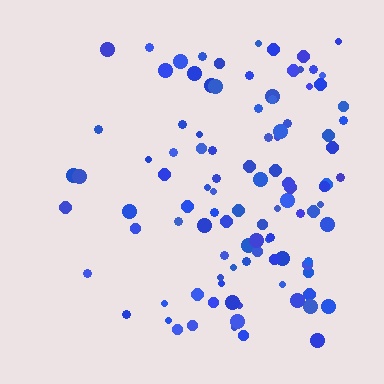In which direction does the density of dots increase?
From left to right, with the right side densest.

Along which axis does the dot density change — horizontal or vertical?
Horizontal.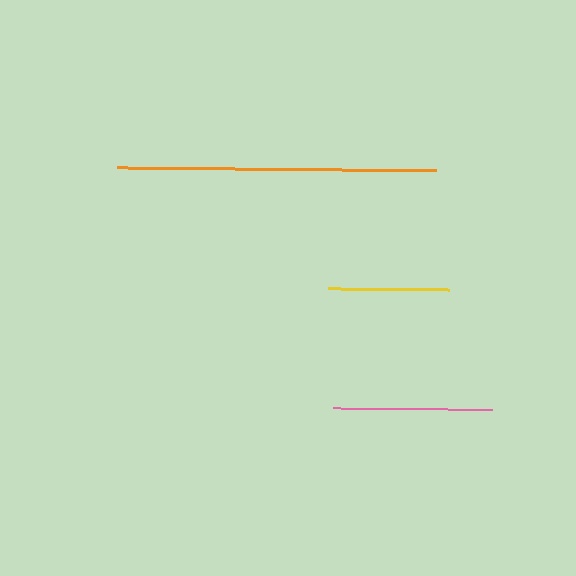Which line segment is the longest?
The orange line is the longest at approximately 319 pixels.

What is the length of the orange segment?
The orange segment is approximately 319 pixels long.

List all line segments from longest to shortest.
From longest to shortest: orange, pink, yellow.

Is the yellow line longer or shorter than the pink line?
The pink line is longer than the yellow line.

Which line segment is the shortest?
The yellow line is the shortest at approximately 121 pixels.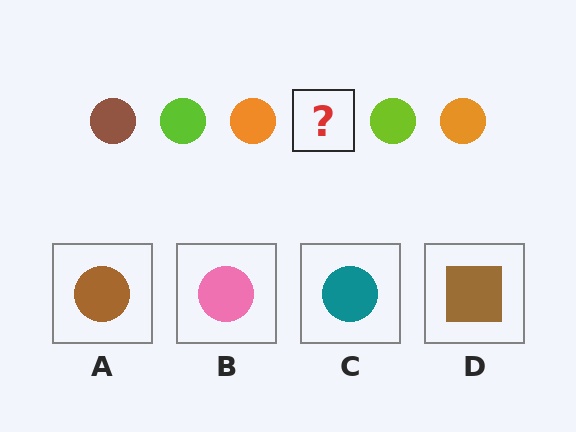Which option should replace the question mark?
Option A.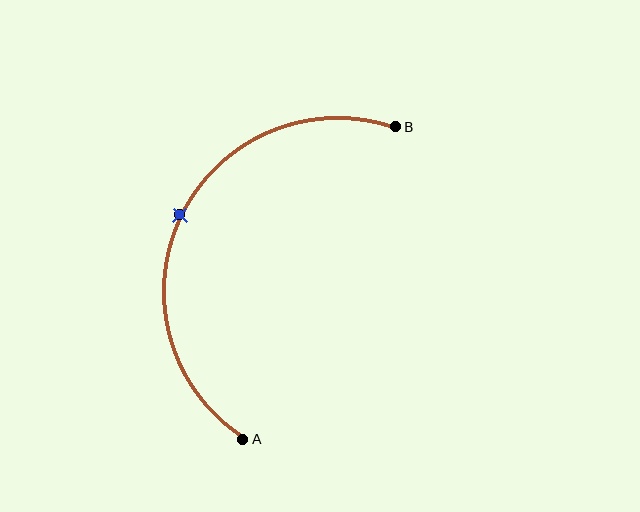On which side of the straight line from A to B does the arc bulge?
The arc bulges to the left of the straight line connecting A and B.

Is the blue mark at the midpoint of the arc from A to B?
Yes. The blue mark lies on the arc at equal arc-length from both A and B — it is the arc midpoint.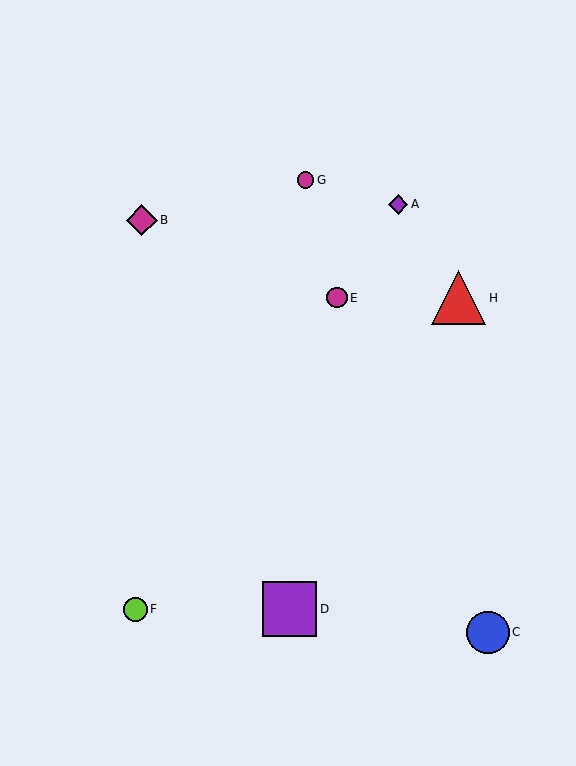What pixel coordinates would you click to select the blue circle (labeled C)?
Click at (488, 632) to select the blue circle C.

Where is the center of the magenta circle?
The center of the magenta circle is at (337, 298).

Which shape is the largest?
The purple square (labeled D) is the largest.